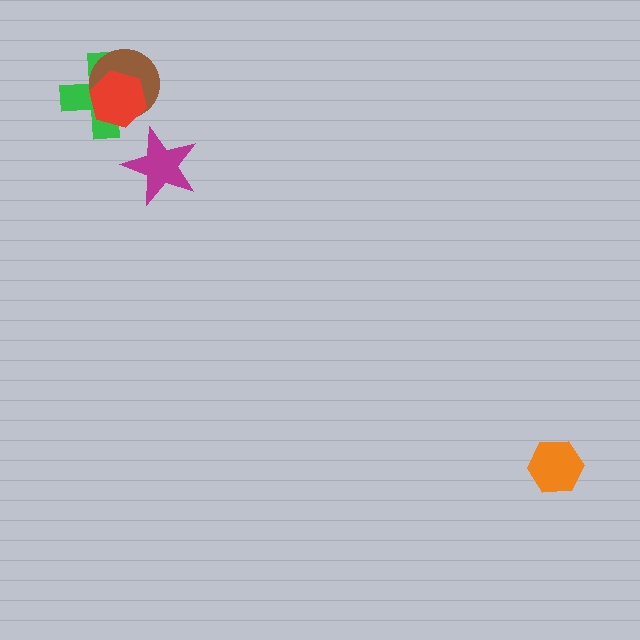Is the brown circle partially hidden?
Yes, it is partially covered by another shape.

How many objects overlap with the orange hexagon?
0 objects overlap with the orange hexagon.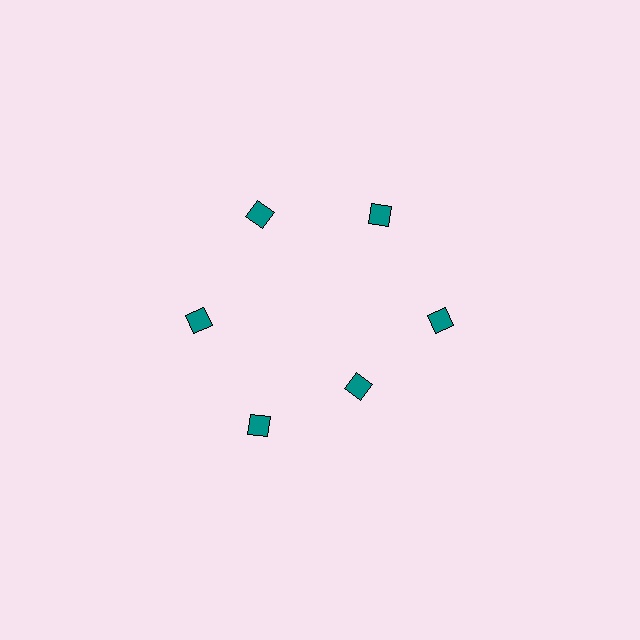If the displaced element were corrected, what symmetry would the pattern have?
It would have 6-fold rotational symmetry — the pattern would map onto itself every 60 degrees.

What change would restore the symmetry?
The symmetry would be restored by moving it outward, back onto the ring so that all 6 diamonds sit at equal angles and equal distance from the center.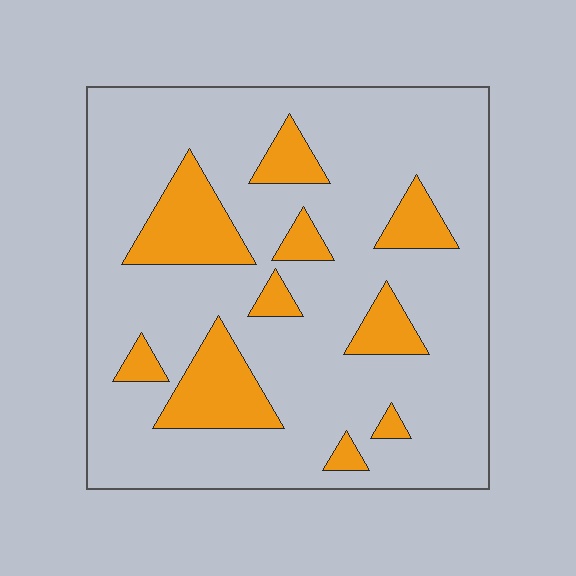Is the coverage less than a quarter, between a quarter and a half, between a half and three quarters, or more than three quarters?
Less than a quarter.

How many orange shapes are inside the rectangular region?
10.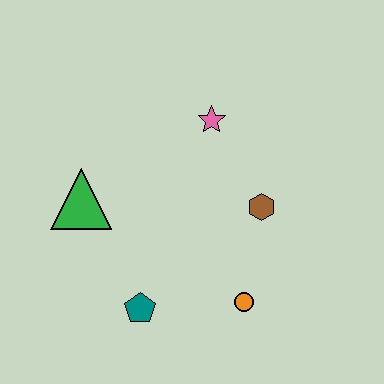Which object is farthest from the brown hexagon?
The green triangle is farthest from the brown hexagon.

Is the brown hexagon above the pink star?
No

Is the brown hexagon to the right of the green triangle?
Yes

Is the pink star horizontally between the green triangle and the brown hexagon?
Yes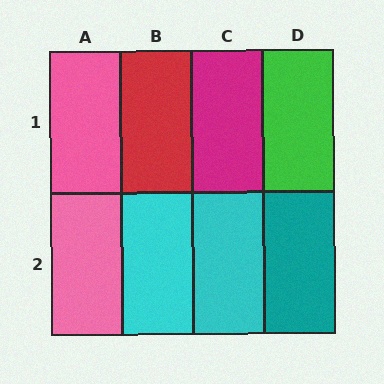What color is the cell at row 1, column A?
Pink.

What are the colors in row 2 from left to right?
Pink, cyan, cyan, teal.